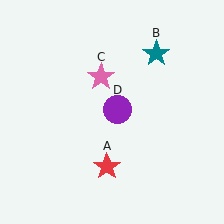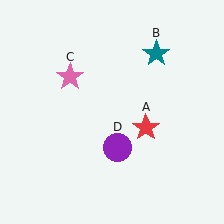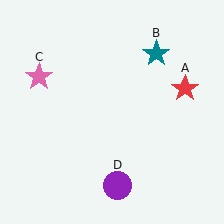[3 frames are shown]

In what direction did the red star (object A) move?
The red star (object A) moved up and to the right.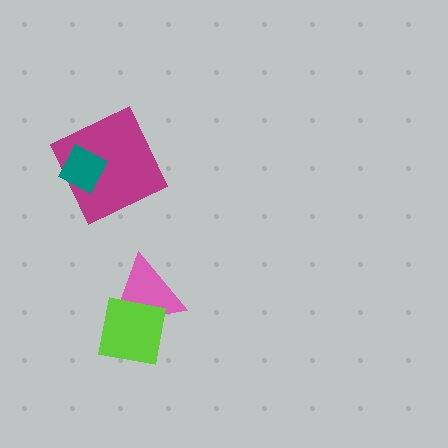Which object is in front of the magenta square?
The teal diamond is in front of the magenta square.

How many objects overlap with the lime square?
1 object overlaps with the lime square.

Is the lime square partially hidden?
No, no other shape covers it.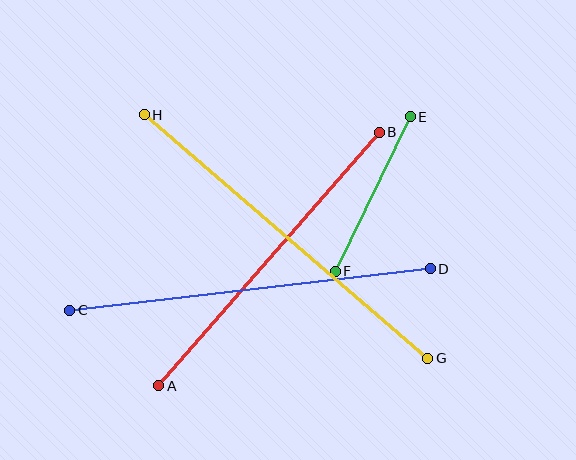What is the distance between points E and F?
The distance is approximately 172 pixels.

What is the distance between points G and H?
The distance is approximately 374 pixels.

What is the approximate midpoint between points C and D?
The midpoint is at approximately (250, 290) pixels.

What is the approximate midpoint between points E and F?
The midpoint is at approximately (373, 194) pixels.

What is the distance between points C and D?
The distance is approximately 363 pixels.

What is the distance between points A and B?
The distance is approximately 336 pixels.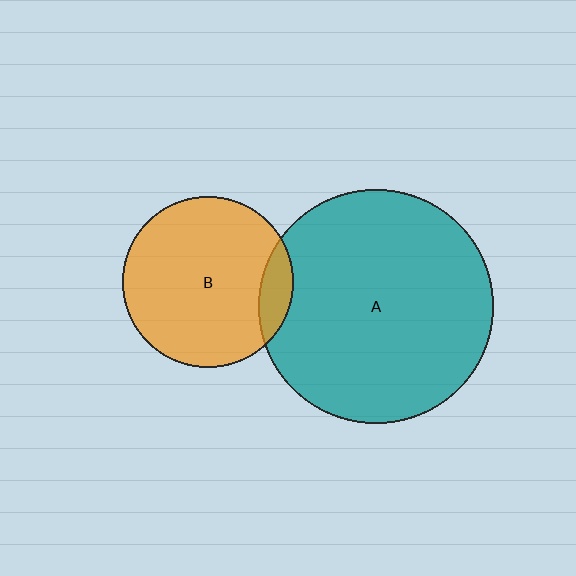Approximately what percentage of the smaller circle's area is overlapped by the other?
Approximately 10%.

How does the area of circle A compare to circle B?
Approximately 1.9 times.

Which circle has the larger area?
Circle A (teal).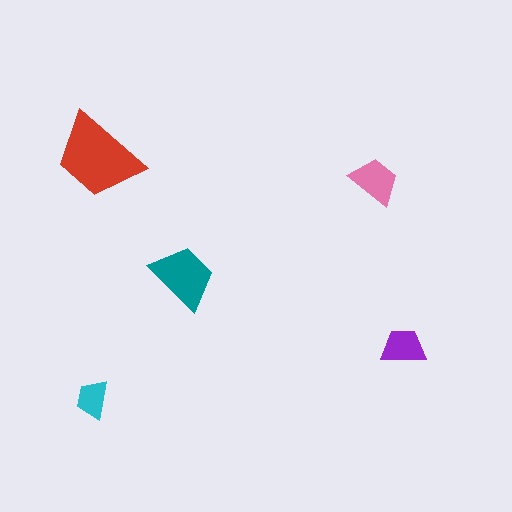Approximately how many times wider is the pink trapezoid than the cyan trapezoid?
About 1.5 times wider.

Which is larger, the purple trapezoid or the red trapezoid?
The red one.